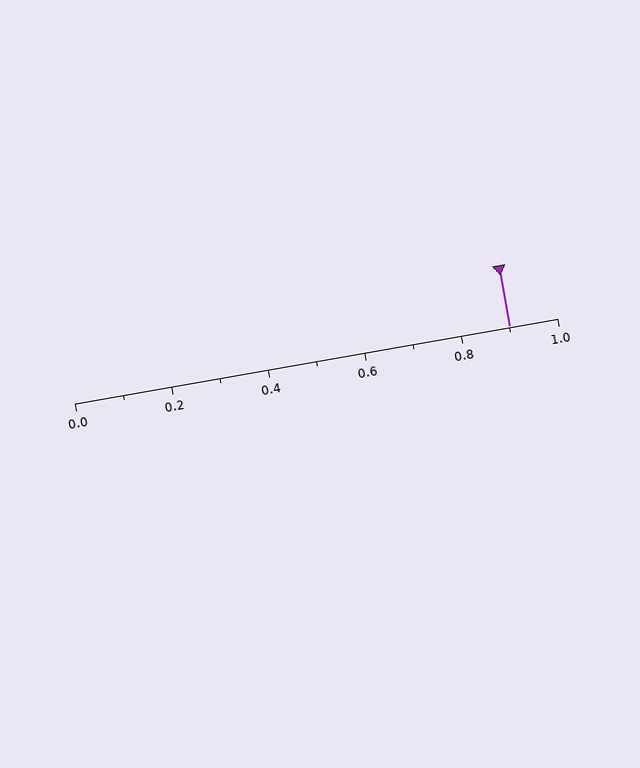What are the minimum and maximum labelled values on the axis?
The axis runs from 0.0 to 1.0.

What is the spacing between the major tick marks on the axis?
The major ticks are spaced 0.2 apart.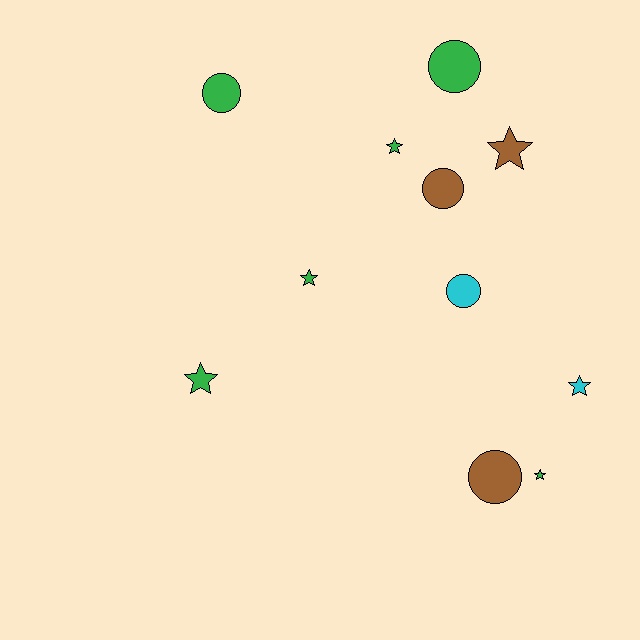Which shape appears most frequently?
Star, with 6 objects.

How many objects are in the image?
There are 11 objects.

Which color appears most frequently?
Green, with 6 objects.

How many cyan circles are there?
There is 1 cyan circle.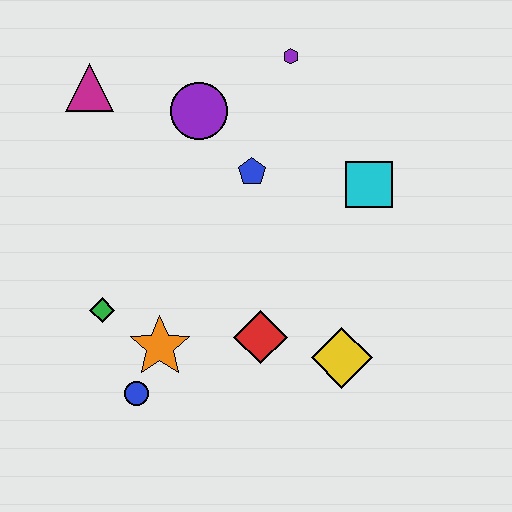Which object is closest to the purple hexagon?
The purple circle is closest to the purple hexagon.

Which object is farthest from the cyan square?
The blue circle is farthest from the cyan square.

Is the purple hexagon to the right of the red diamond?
Yes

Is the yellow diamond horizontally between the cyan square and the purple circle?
Yes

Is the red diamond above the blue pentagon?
No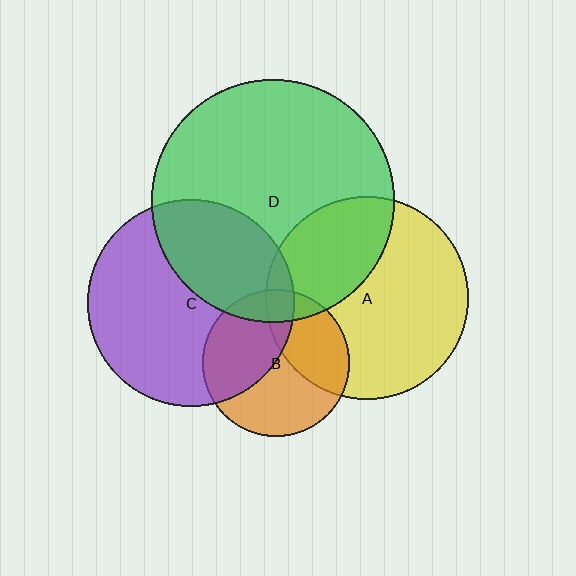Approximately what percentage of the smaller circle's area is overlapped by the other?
Approximately 5%.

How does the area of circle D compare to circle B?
Approximately 2.7 times.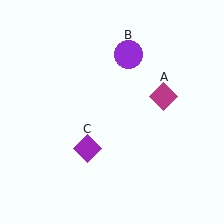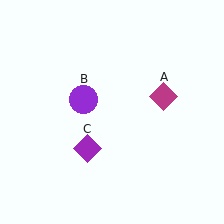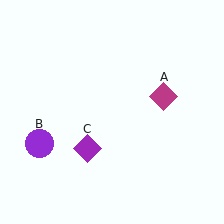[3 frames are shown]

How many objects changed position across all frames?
1 object changed position: purple circle (object B).